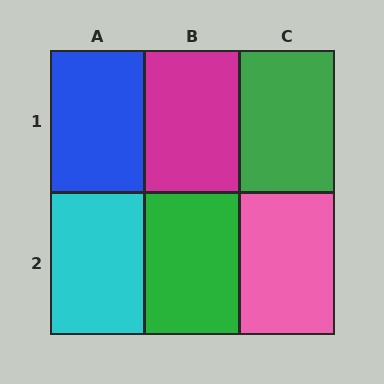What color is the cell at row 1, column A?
Blue.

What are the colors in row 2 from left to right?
Cyan, green, pink.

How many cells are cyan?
1 cell is cyan.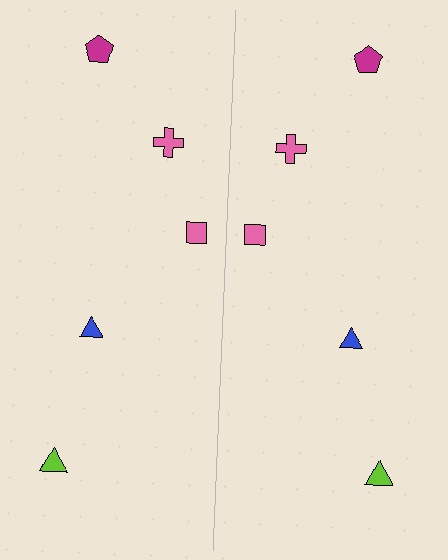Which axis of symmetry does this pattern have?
The pattern has a vertical axis of symmetry running through the center of the image.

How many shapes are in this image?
There are 10 shapes in this image.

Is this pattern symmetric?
Yes, this pattern has bilateral (reflection) symmetry.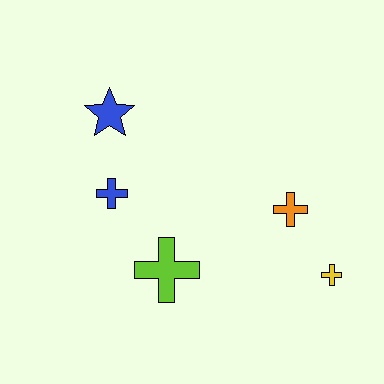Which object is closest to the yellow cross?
The orange cross is closest to the yellow cross.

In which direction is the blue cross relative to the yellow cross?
The blue cross is to the left of the yellow cross.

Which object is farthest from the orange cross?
The blue star is farthest from the orange cross.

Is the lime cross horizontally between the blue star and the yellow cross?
Yes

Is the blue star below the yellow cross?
No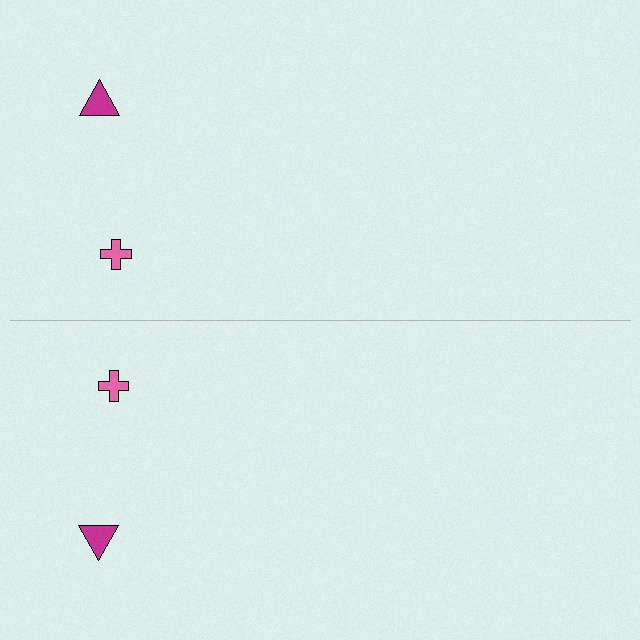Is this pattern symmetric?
Yes, this pattern has bilateral (reflection) symmetry.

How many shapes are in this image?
There are 4 shapes in this image.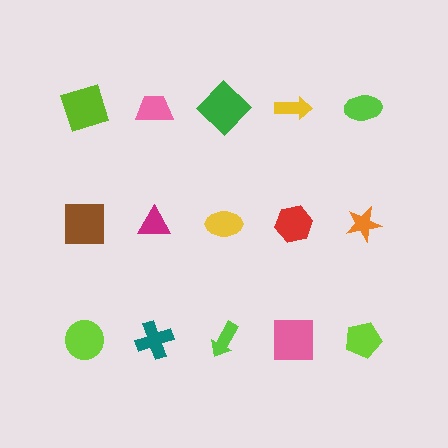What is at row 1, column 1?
A lime square.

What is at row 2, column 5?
An orange star.